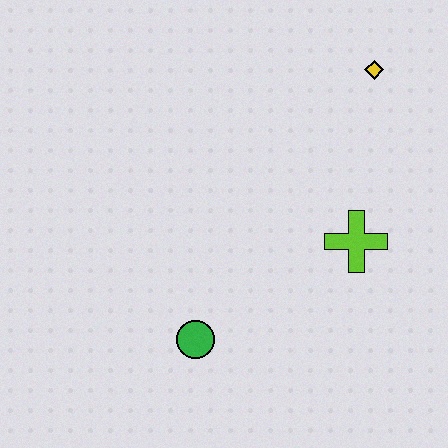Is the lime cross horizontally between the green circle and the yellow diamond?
Yes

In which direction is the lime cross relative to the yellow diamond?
The lime cross is below the yellow diamond.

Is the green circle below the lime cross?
Yes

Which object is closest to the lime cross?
The yellow diamond is closest to the lime cross.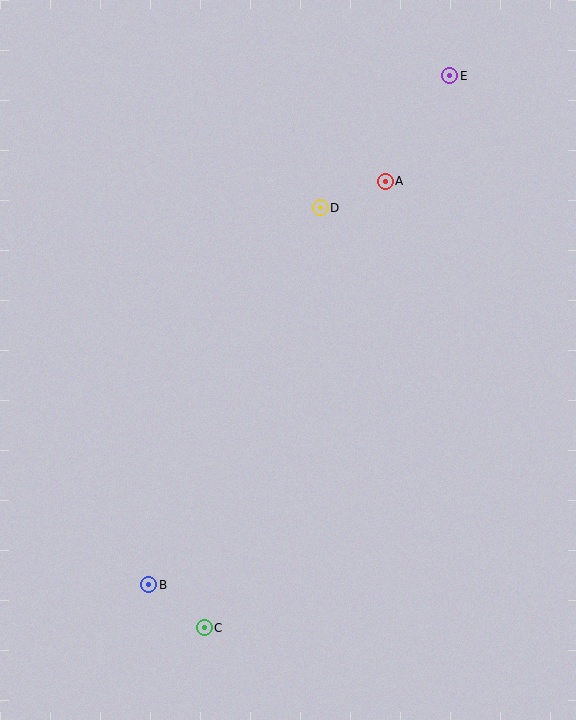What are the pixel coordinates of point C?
Point C is at (204, 628).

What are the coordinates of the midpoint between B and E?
The midpoint between B and E is at (299, 330).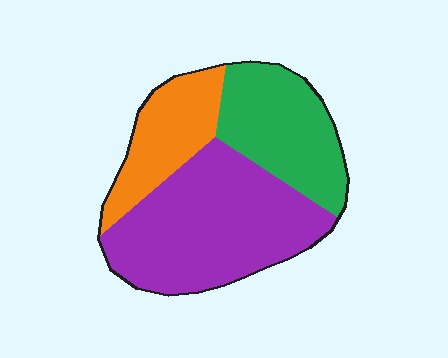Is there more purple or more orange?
Purple.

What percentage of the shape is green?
Green covers roughly 30% of the shape.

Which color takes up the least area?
Orange, at roughly 20%.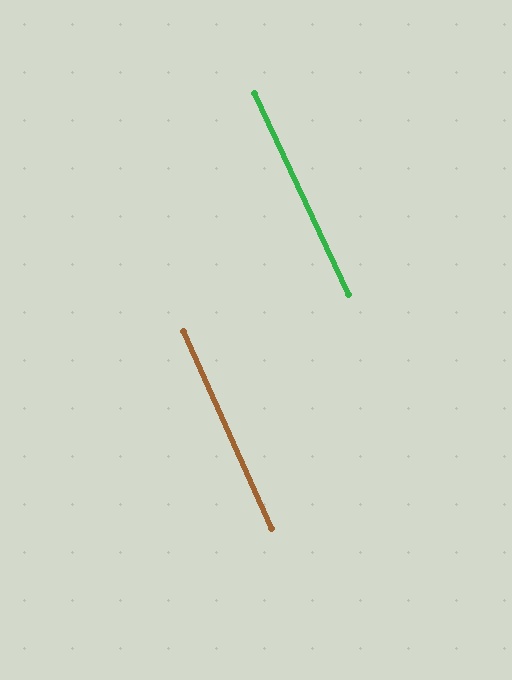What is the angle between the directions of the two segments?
Approximately 1 degree.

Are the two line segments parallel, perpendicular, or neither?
Parallel — their directions differ by only 0.7°.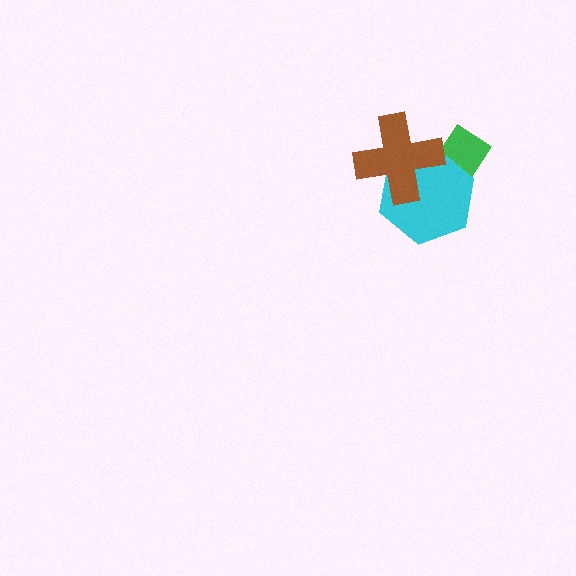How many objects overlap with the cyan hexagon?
2 objects overlap with the cyan hexagon.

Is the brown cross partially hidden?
No, no other shape covers it.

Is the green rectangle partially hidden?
Yes, it is partially covered by another shape.